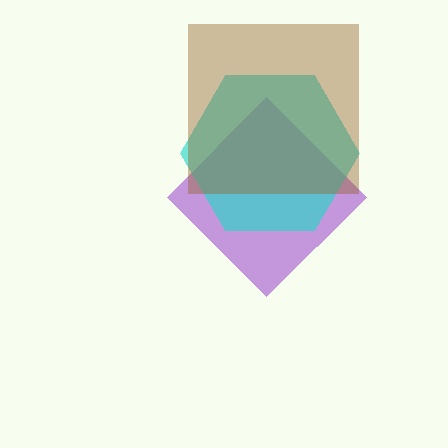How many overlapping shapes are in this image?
There are 3 overlapping shapes in the image.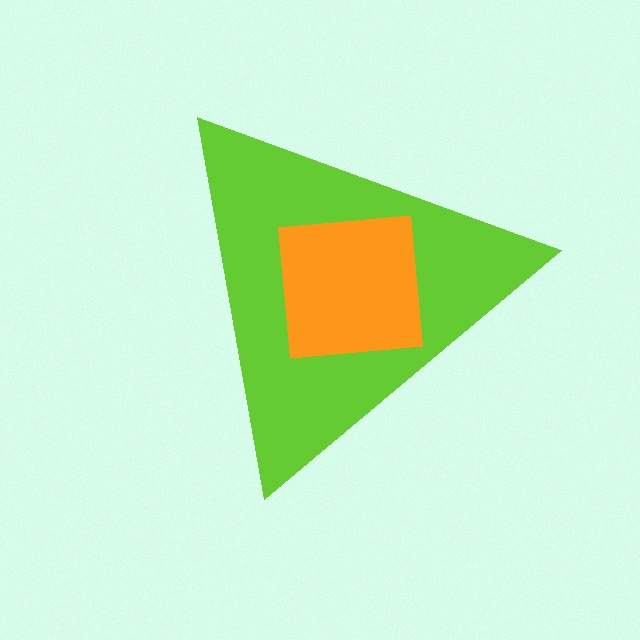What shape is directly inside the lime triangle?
The orange square.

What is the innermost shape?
The orange square.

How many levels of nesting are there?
2.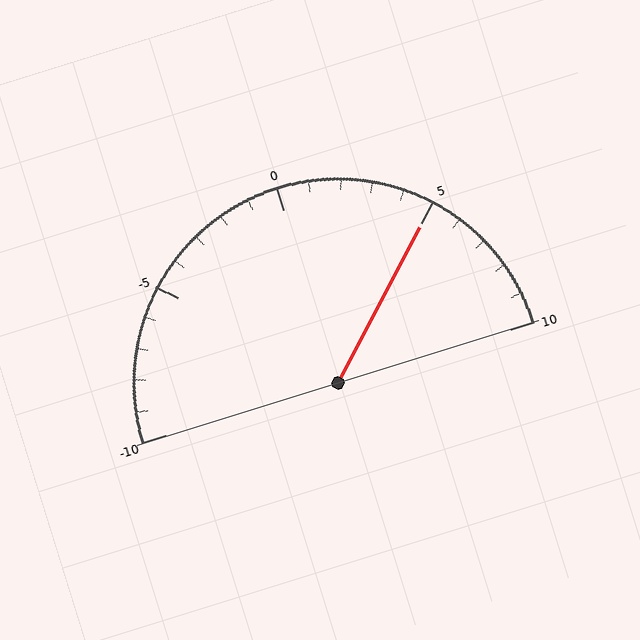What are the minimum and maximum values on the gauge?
The gauge ranges from -10 to 10.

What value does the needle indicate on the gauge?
The needle indicates approximately 5.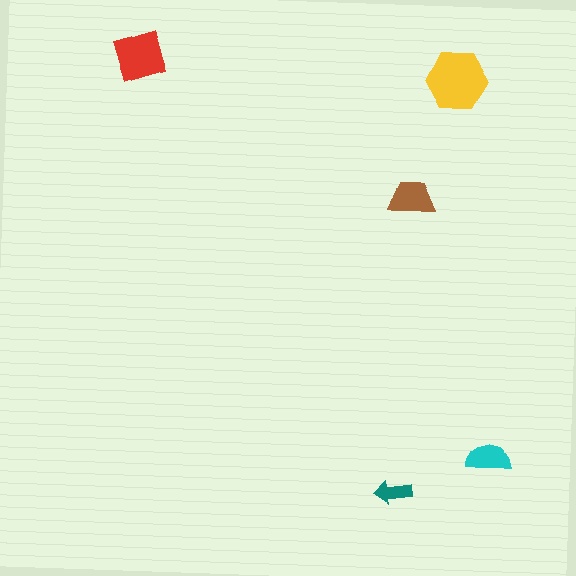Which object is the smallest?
The teal arrow.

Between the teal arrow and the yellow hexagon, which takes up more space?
The yellow hexagon.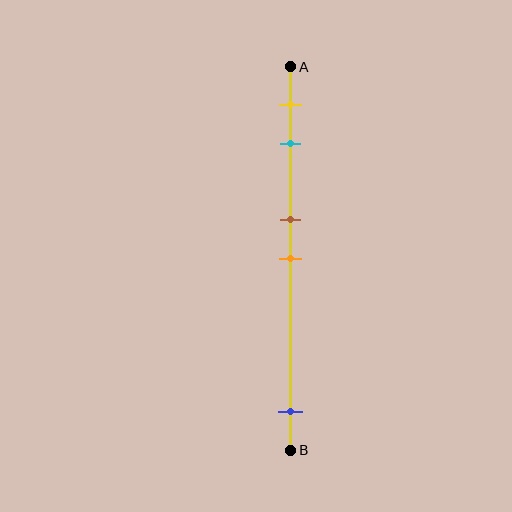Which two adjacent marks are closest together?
The brown and orange marks are the closest adjacent pair.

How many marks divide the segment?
There are 5 marks dividing the segment.